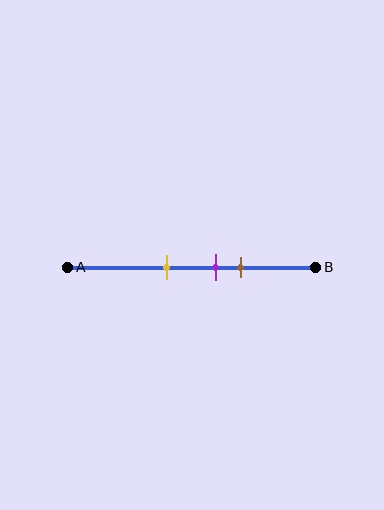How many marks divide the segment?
There are 3 marks dividing the segment.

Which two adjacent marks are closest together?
The purple and brown marks are the closest adjacent pair.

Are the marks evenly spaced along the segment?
Yes, the marks are approximately evenly spaced.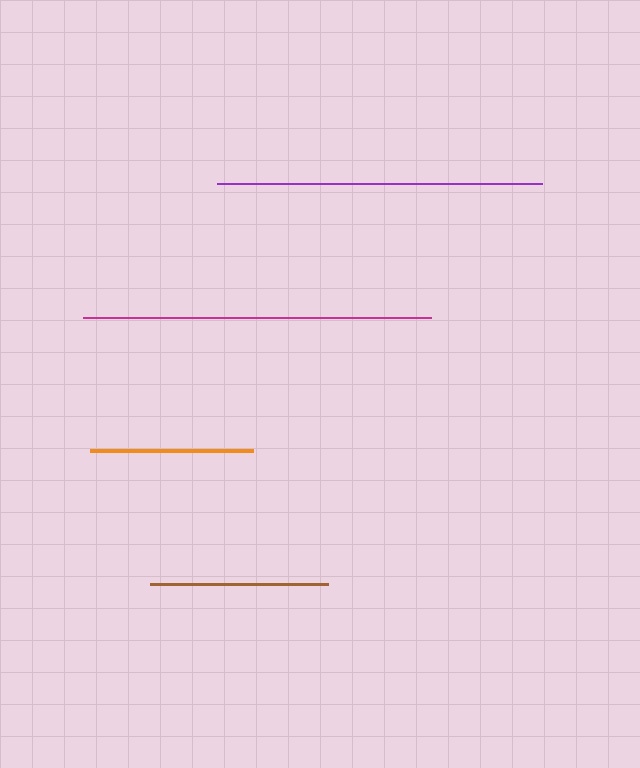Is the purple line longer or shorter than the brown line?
The purple line is longer than the brown line.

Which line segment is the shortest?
The orange line is the shortest at approximately 163 pixels.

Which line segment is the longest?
The magenta line is the longest at approximately 348 pixels.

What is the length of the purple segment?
The purple segment is approximately 325 pixels long.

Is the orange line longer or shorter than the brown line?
The brown line is longer than the orange line.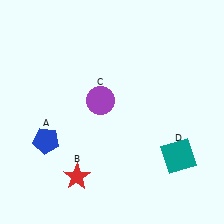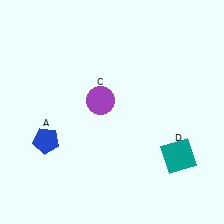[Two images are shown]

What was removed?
The red star (B) was removed in Image 2.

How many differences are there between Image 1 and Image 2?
There is 1 difference between the two images.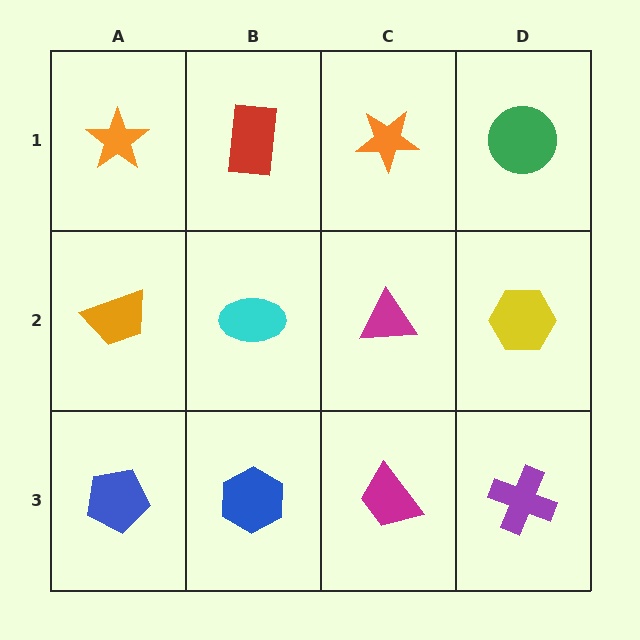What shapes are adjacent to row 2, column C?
An orange star (row 1, column C), a magenta trapezoid (row 3, column C), a cyan ellipse (row 2, column B), a yellow hexagon (row 2, column D).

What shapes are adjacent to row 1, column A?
An orange trapezoid (row 2, column A), a red rectangle (row 1, column B).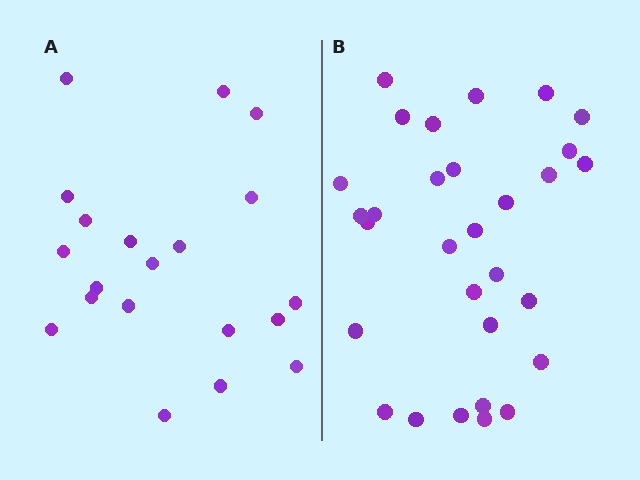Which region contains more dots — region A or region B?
Region B (the right region) has more dots.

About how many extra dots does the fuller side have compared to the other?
Region B has roughly 10 or so more dots than region A.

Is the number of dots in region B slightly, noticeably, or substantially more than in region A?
Region B has substantially more. The ratio is roughly 1.5 to 1.